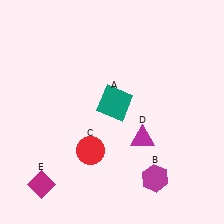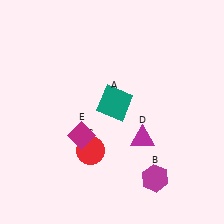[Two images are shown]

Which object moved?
The magenta diamond (E) moved up.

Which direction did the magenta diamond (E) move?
The magenta diamond (E) moved up.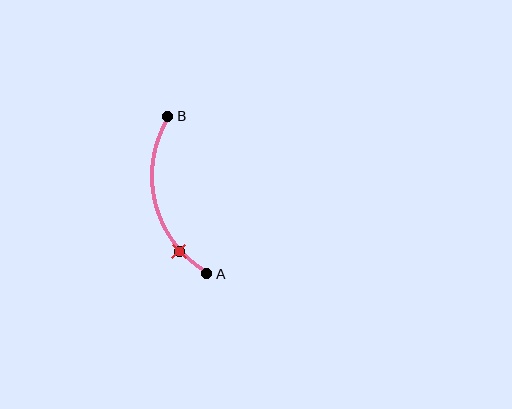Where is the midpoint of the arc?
The arc midpoint is the point on the curve farthest from the straight line joining A and B. It sits to the left of that line.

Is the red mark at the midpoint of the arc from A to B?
No. The red mark lies on the arc but is closer to endpoint A. The arc midpoint would be at the point on the curve equidistant along the arc from both A and B.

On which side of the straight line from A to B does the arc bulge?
The arc bulges to the left of the straight line connecting A and B.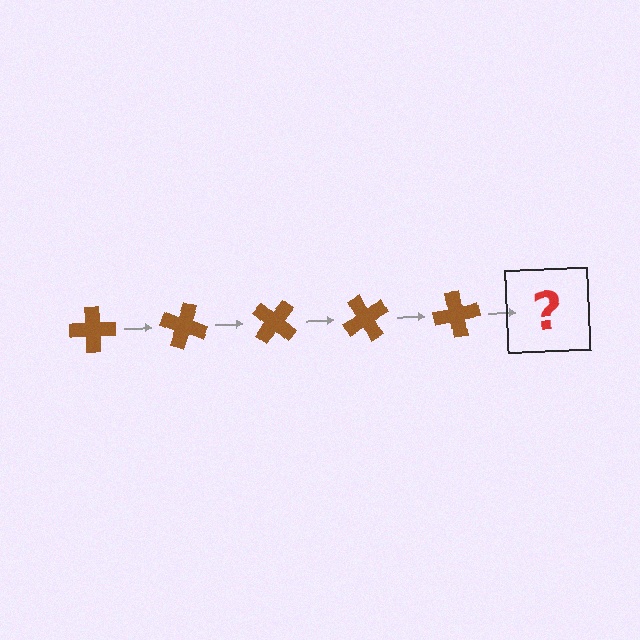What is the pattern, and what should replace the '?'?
The pattern is that the cross rotates 20 degrees each step. The '?' should be a brown cross rotated 100 degrees.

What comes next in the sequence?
The next element should be a brown cross rotated 100 degrees.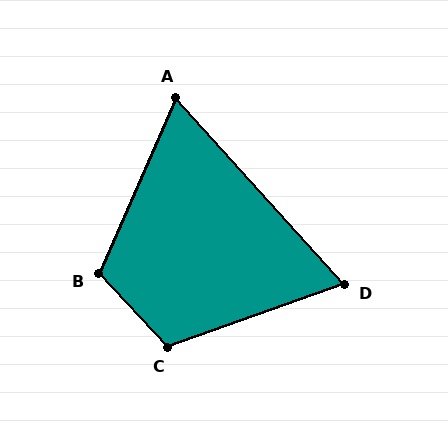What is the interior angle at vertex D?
Approximately 67 degrees (acute).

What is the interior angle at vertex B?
Approximately 113 degrees (obtuse).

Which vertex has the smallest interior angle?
A, at approximately 66 degrees.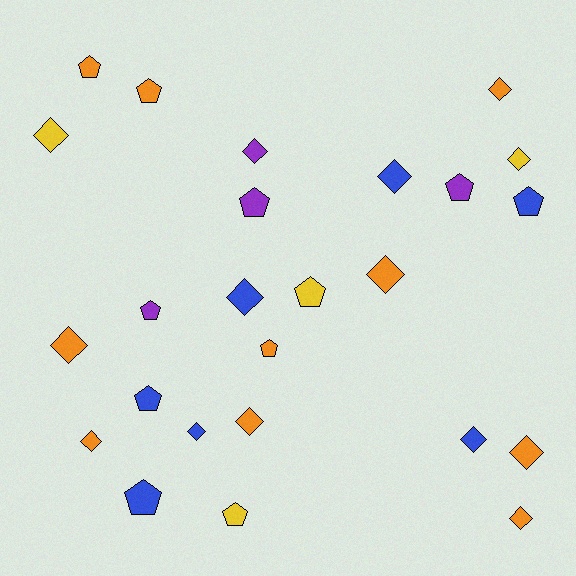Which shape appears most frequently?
Diamond, with 14 objects.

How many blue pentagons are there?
There are 3 blue pentagons.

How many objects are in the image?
There are 25 objects.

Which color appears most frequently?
Orange, with 10 objects.